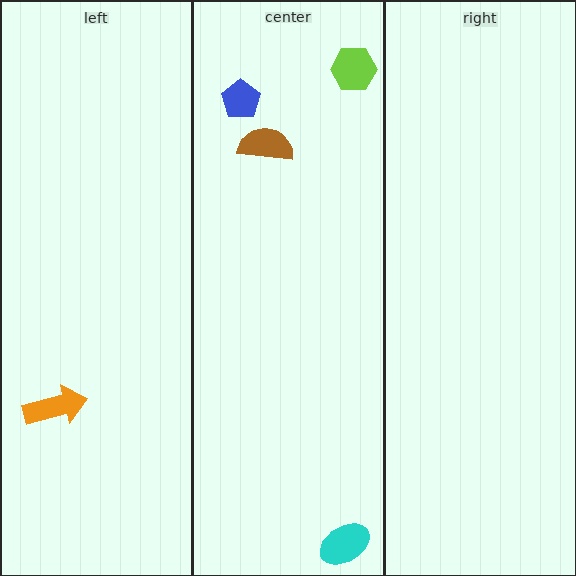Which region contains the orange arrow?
The left region.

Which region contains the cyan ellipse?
The center region.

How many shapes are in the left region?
1.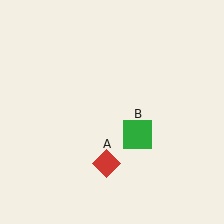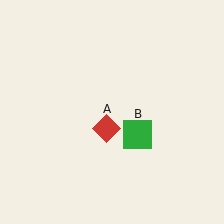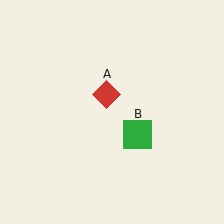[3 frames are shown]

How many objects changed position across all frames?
1 object changed position: red diamond (object A).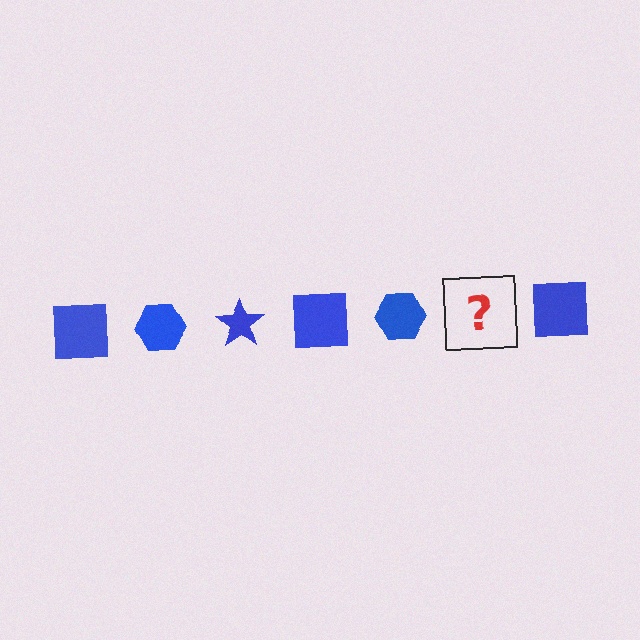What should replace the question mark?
The question mark should be replaced with a blue star.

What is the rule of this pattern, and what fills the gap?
The rule is that the pattern cycles through square, hexagon, star shapes in blue. The gap should be filled with a blue star.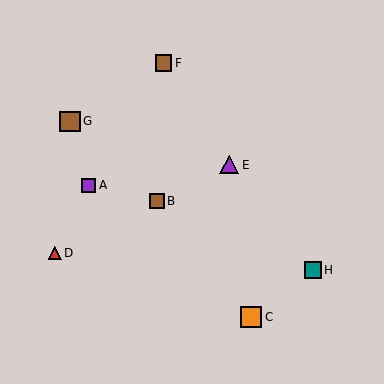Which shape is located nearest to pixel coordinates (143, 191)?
The brown square (labeled B) at (157, 201) is nearest to that location.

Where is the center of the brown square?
The center of the brown square is at (157, 201).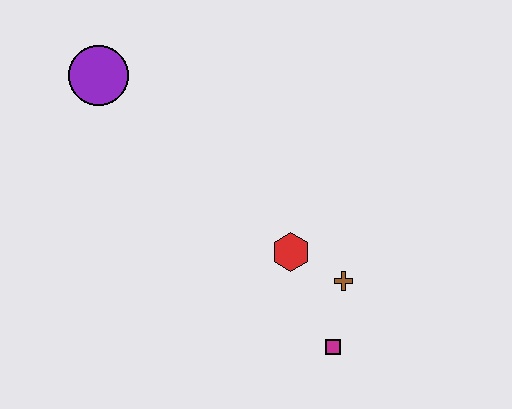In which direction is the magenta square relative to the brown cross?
The magenta square is below the brown cross.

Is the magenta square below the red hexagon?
Yes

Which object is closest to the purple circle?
The red hexagon is closest to the purple circle.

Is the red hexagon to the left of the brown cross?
Yes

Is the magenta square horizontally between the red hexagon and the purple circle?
No